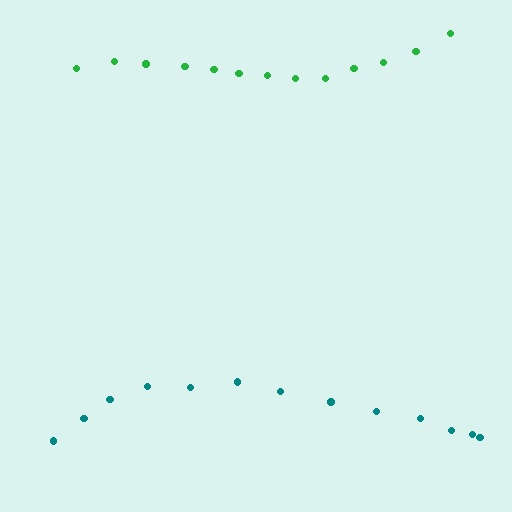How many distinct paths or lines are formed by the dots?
There are 2 distinct paths.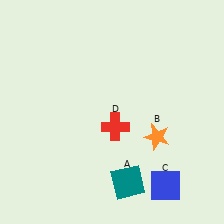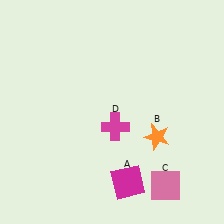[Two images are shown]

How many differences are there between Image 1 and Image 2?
There are 3 differences between the two images.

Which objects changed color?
A changed from teal to magenta. C changed from blue to pink. D changed from red to magenta.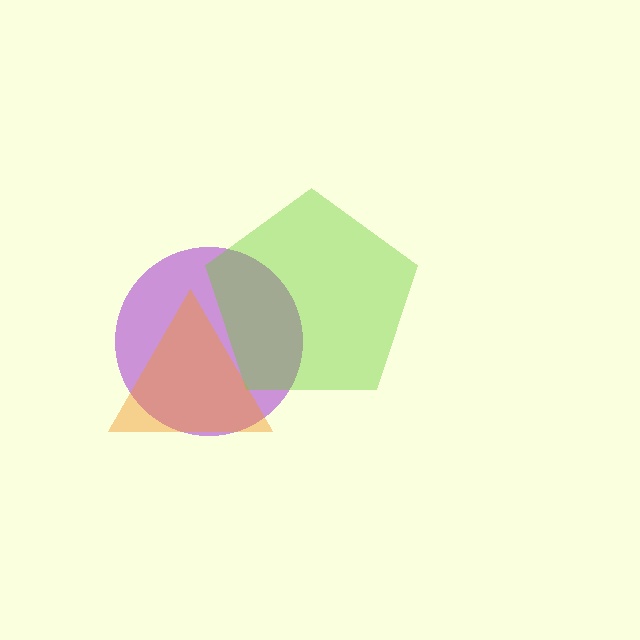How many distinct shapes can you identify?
There are 3 distinct shapes: a purple circle, an orange triangle, a lime pentagon.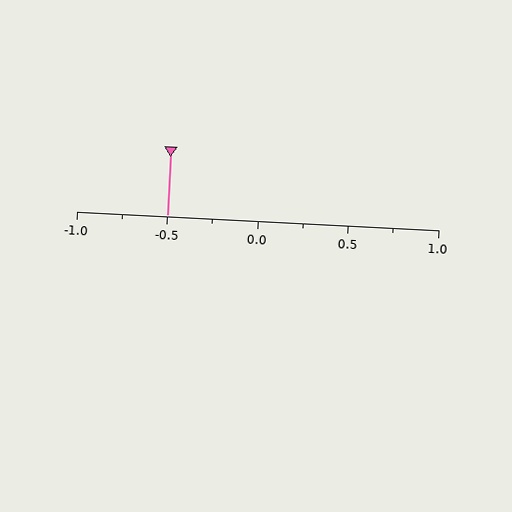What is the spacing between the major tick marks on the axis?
The major ticks are spaced 0.5 apart.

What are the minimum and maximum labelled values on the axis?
The axis runs from -1.0 to 1.0.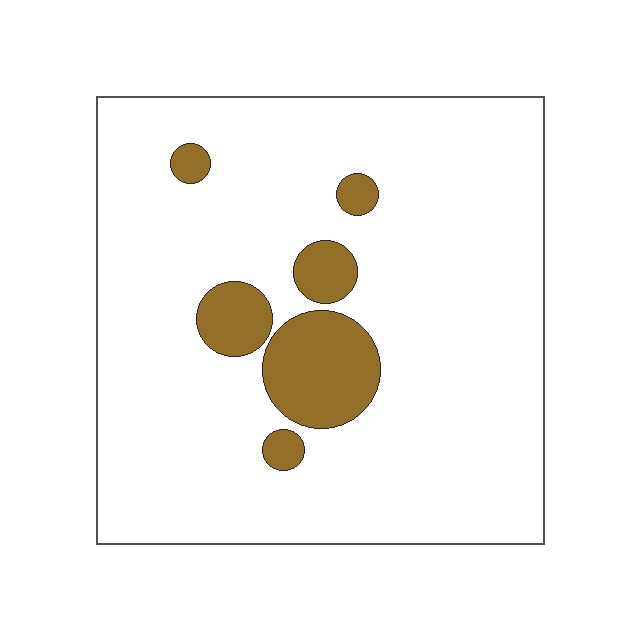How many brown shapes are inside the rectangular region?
6.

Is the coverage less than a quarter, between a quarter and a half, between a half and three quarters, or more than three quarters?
Less than a quarter.